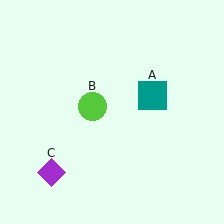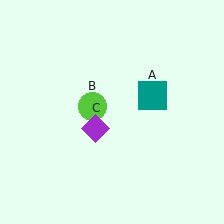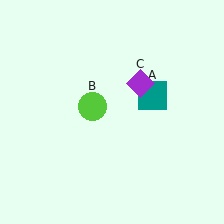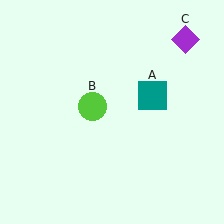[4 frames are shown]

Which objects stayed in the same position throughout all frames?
Teal square (object A) and lime circle (object B) remained stationary.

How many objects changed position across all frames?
1 object changed position: purple diamond (object C).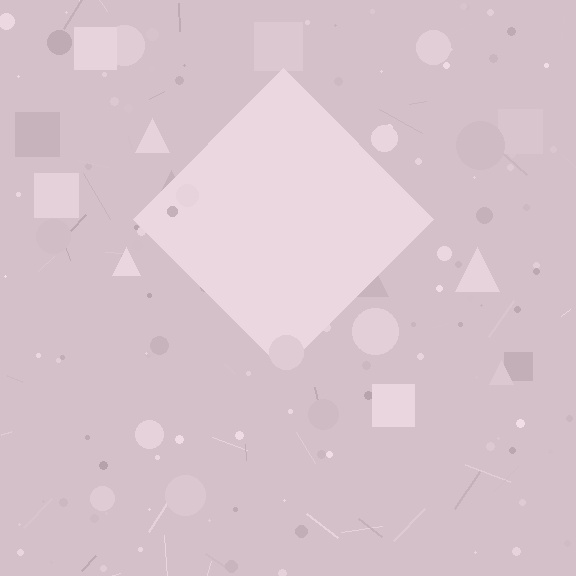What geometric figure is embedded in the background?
A diamond is embedded in the background.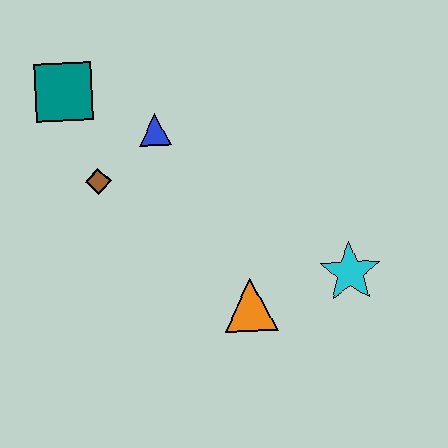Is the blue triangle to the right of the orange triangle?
No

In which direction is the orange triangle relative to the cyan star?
The orange triangle is to the left of the cyan star.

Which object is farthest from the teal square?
The cyan star is farthest from the teal square.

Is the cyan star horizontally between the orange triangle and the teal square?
No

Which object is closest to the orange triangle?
The cyan star is closest to the orange triangle.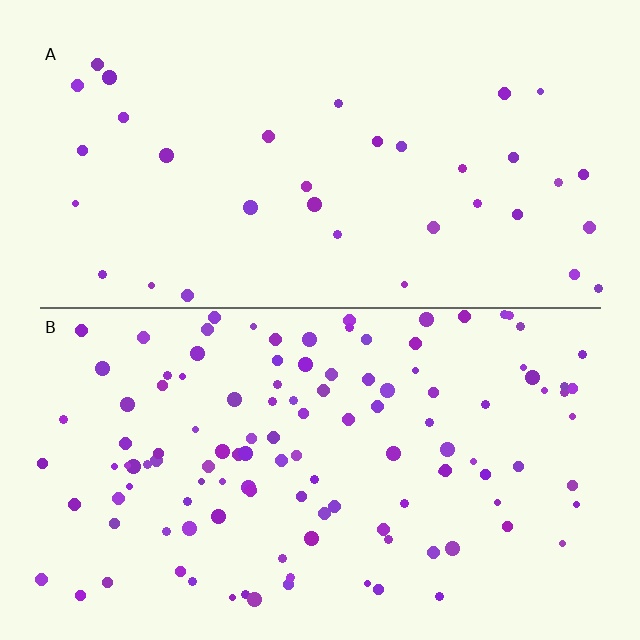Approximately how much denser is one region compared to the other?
Approximately 3.3× — region B over region A.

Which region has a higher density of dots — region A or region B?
B (the bottom).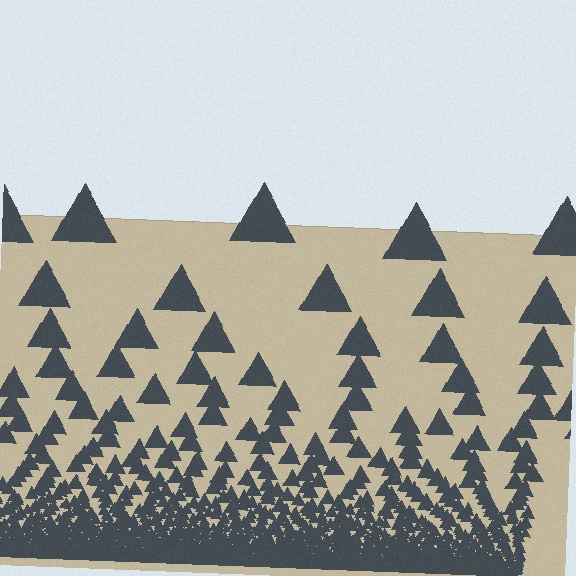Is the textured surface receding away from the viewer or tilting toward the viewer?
The surface appears to tilt toward the viewer. Texture elements get larger and sparser toward the top.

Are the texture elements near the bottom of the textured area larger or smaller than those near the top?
Smaller. The gradient is inverted — elements near the bottom are smaller and denser.